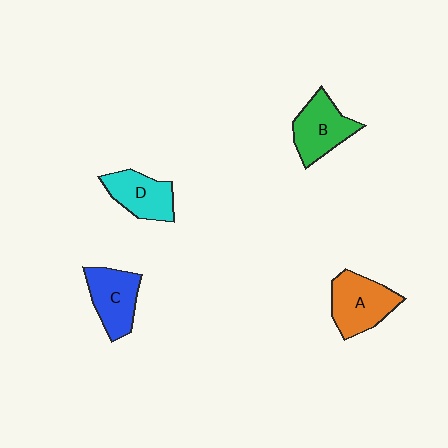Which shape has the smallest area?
Shape D (cyan).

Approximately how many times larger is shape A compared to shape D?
Approximately 1.2 times.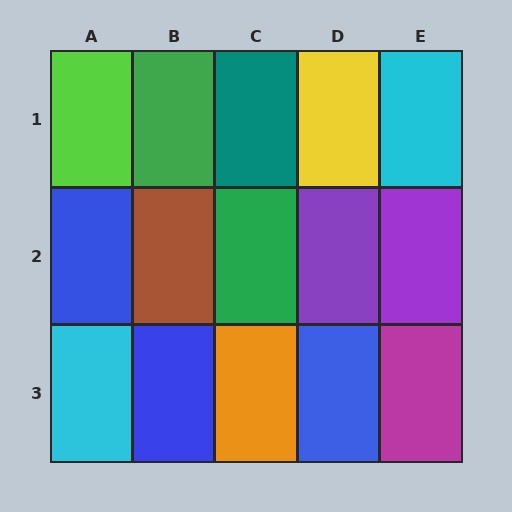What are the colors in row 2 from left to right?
Blue, brown, green, purple, purple.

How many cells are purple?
2 cells are purple.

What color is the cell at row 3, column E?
Magenta.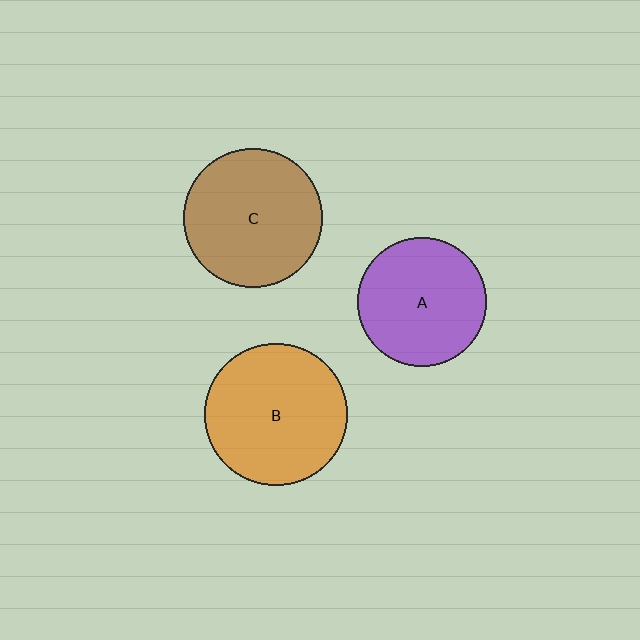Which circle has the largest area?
Circle B (orange).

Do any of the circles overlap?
No, none of the circles overlap.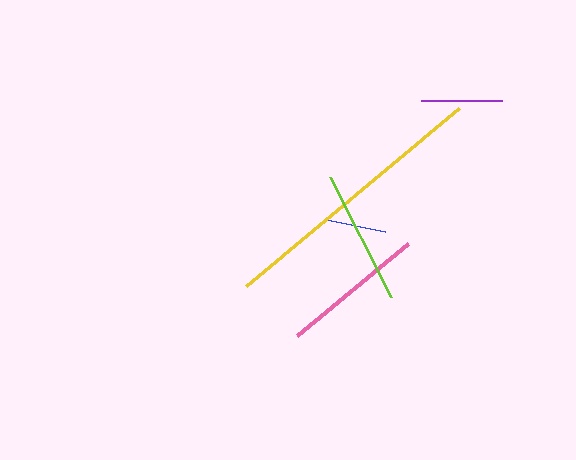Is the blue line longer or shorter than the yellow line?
The yellow line is longer than the blue line.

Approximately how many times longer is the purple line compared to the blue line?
The purple line is approximately 1.3 times the length of the blue line.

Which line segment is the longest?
The yellow line is the longest at approximately 277 pixels.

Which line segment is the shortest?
The blue line is the shortest at approximately 61 pixels.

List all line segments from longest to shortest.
From longest to shortest: yellow, pink, lime, purple, blue.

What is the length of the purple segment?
The purple segment is approximately 81 pixels long.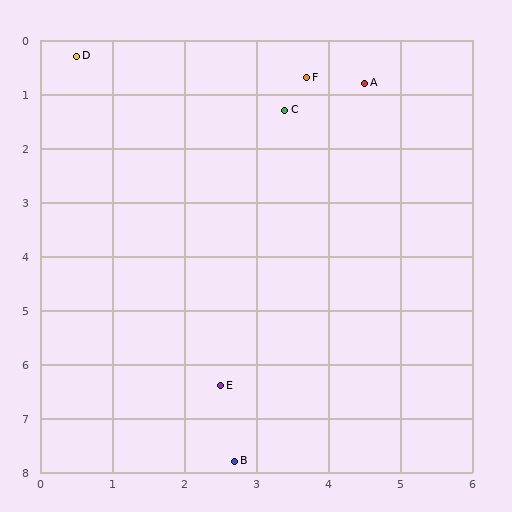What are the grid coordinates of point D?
Point D is at approximately (0.5, 0.3).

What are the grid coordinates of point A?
Point A is at approximately (4.5, 0.8).